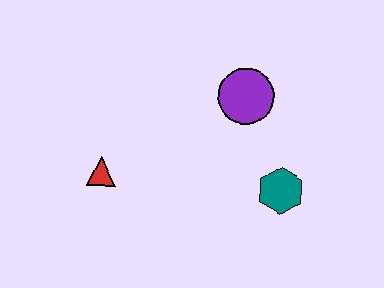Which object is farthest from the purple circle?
The red triangle is farthest from the purple circle.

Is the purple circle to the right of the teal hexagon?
No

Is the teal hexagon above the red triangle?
No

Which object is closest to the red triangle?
The purple circle is closest to the red triangle.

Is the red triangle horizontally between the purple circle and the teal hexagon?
No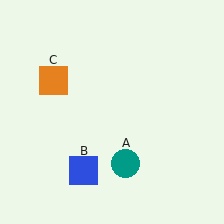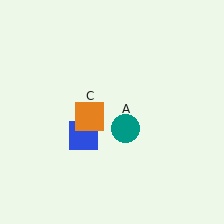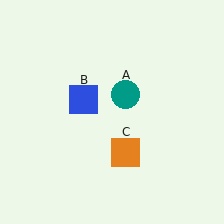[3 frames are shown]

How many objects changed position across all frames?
3 objects changed position: teal circle (object A), blue square (object B), orange square (object C).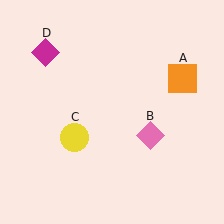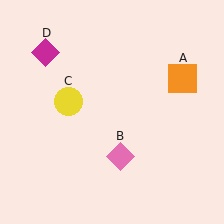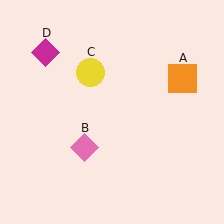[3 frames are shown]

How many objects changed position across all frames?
2 objects changed position: pink diamond (object B), yellow circle (object C).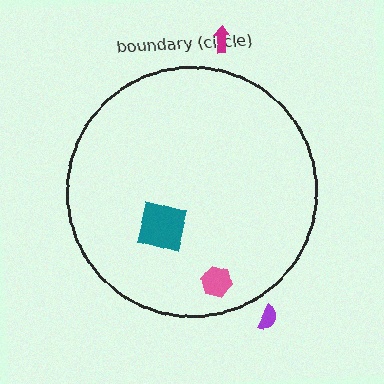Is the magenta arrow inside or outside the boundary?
Outside.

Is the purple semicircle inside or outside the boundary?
Outside.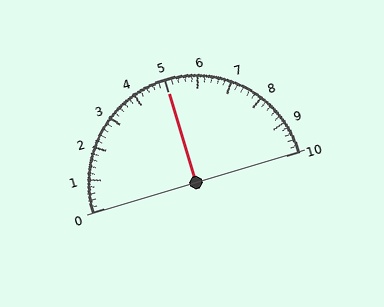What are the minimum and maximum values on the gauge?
The gauge ranges from 0 to 10.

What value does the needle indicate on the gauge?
The needle indicates approximately 5.0.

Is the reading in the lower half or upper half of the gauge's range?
The reading is in the upper half of the range (0 to 10).